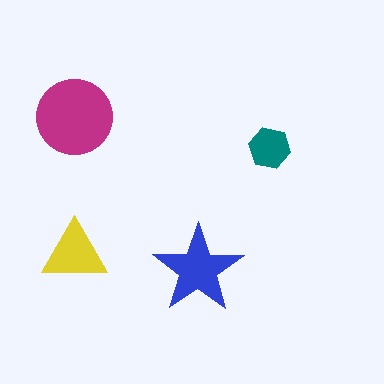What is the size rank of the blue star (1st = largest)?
2nd.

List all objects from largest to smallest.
The magenta circle, the blue star, the yellow triangle, the teal hexagon.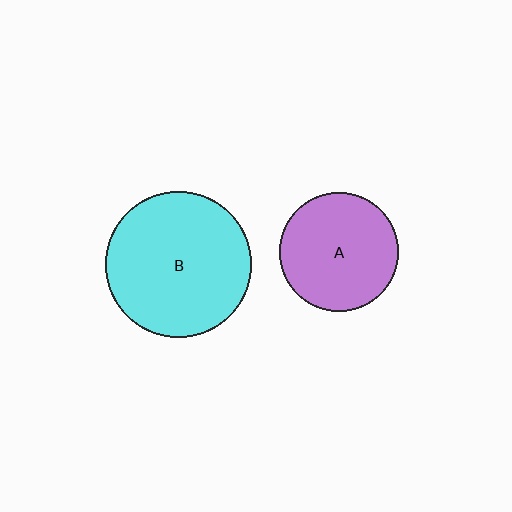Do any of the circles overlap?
No, none of the circles overlap.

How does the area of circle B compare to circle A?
Approximately 1.5 times.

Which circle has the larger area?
Circle B (cyan).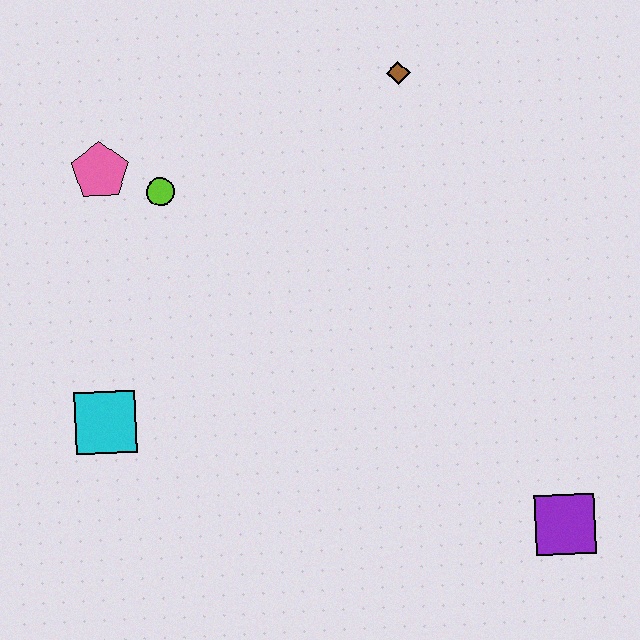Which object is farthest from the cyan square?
The purple square is farthest from the cyan square.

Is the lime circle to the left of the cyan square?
No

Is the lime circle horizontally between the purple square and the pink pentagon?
Yes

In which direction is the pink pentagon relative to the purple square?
The pink pentagon is to the left of the purple square.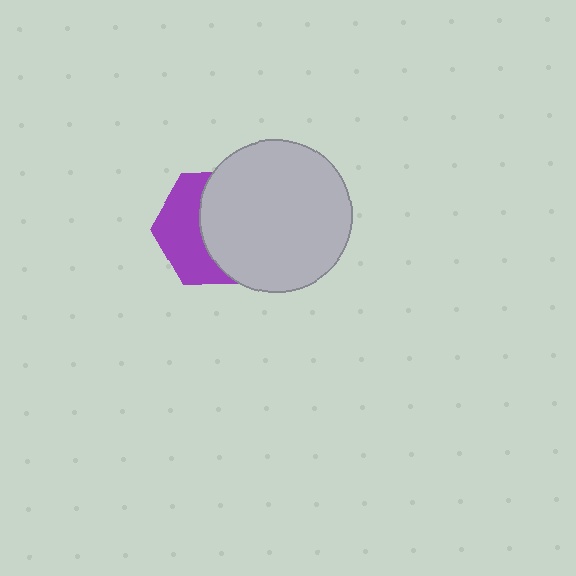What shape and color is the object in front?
The object in front is a light gray circle.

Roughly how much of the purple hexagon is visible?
A small part of it is visible (roughly 43%).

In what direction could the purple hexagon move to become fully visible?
The purple hexagon could move left. That would shift it out from behind the light gray circle entirely.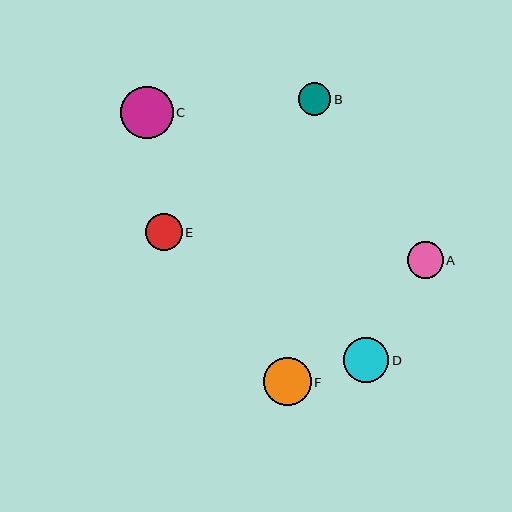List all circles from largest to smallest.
From largest to smallest: C, F, D, E, A, B.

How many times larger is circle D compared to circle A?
Circle D is approximately 1.3 times the size of circle A.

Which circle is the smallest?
Circle B is the smallest with a size of approximately 33 pixels.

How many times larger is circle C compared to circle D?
Circle C is approximately 1.1 times the size of circle D.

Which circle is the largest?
Circle C is the largest with a size of approximately 52 pixels.